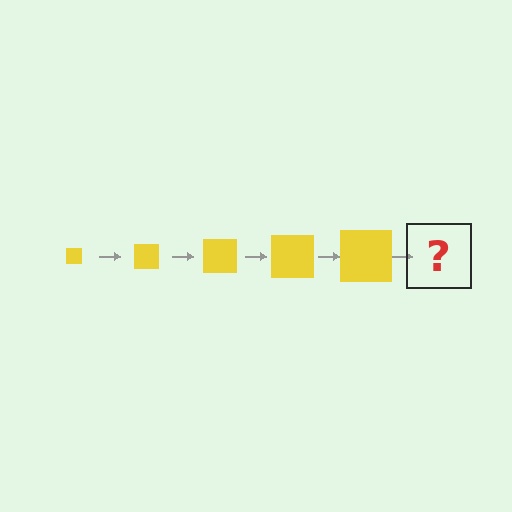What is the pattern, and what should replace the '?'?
The pattern is that the square gets progressively larger each step. The '?' should be a yellow square, larger than the previous one.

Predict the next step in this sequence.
The next step is a yellow square, larger than the previous one.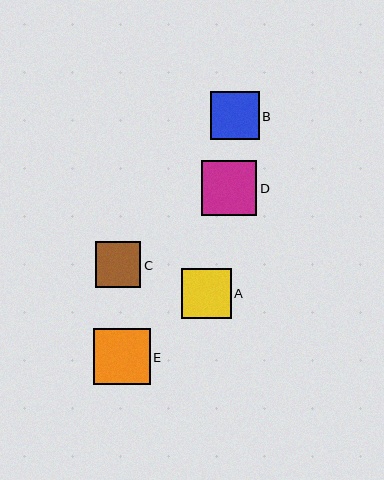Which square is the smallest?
Square C is the smallest with a size of approximately 45 pixels.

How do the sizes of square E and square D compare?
Square E and square D are approximately the same size.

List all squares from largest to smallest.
From largest to smallest: E, D, A, B, C.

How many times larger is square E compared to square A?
Square E is approximately 1.1 times the size of square A.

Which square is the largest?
Square E is the largest with a size of approximately 57 pixels.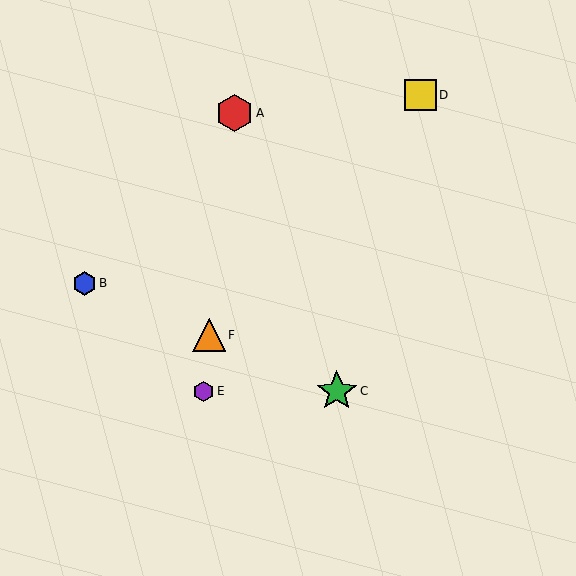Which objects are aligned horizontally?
Objects C, E are aligned horizontally.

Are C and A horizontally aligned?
No, C is at y≈391 and A is at y≈113.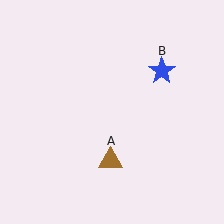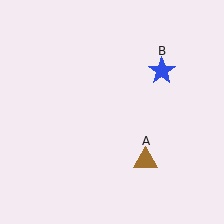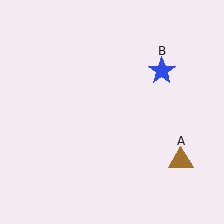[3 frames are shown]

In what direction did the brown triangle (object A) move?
The brown triangle (object A) moved right.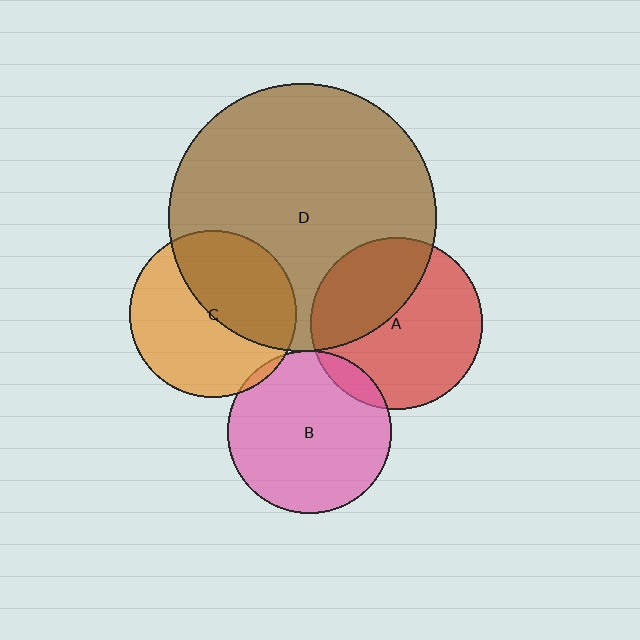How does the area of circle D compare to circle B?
Approximately 2.7 times.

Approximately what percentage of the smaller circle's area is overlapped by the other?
Approximately 45%.